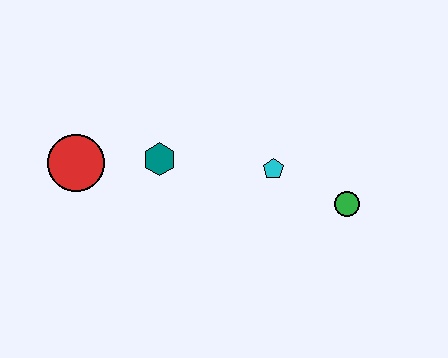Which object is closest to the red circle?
The teal hexagon is closest to the red circle.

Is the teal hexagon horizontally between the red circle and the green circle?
Yes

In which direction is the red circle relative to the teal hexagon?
The red circle is to the left of the teal hexagon.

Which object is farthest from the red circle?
The green circle is farthest from the red circle.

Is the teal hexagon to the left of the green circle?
Yes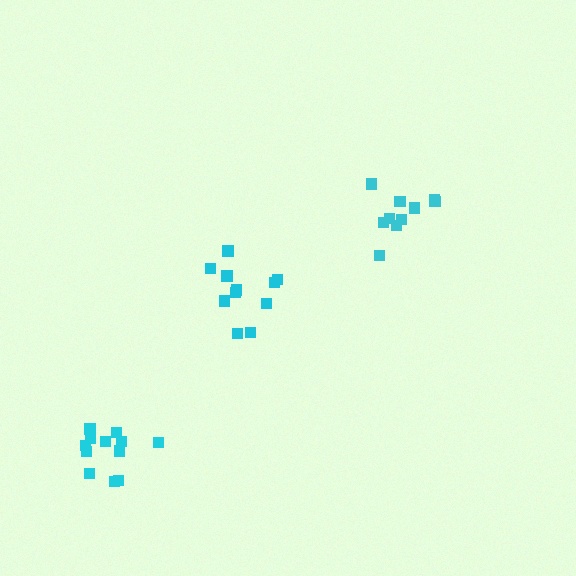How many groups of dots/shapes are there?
There are 3 groups.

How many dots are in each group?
Group 1: 11 dots, Group 2: 10 dots, Group 3: 12 dots (33 total).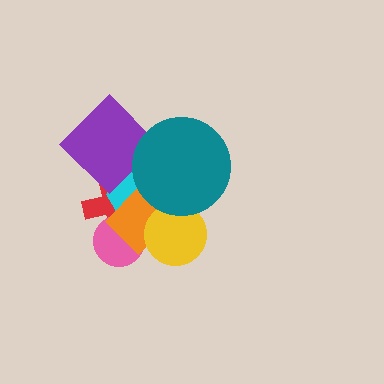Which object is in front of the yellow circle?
The teal circle is in front of the yellow circle.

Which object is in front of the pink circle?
The orange diamond is in front of the pink circle.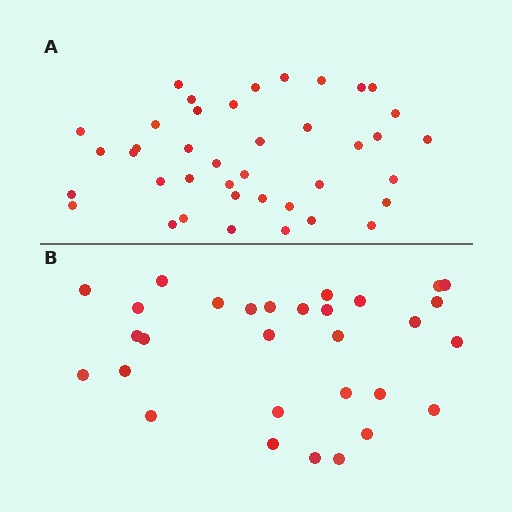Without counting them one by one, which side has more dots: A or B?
Region A (the top region) has more dots.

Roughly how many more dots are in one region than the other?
Region A has roughly 10 or so more dots than region B.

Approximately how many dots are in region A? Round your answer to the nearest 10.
About 40 dots.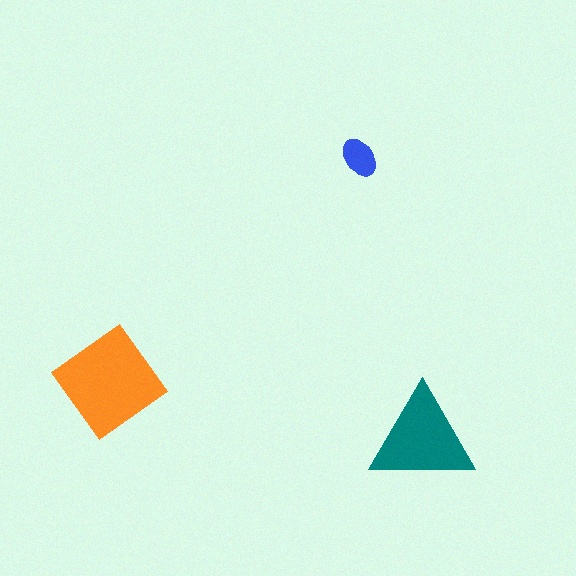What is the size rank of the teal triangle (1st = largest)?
2nd.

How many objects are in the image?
There are 3 objects in the image.